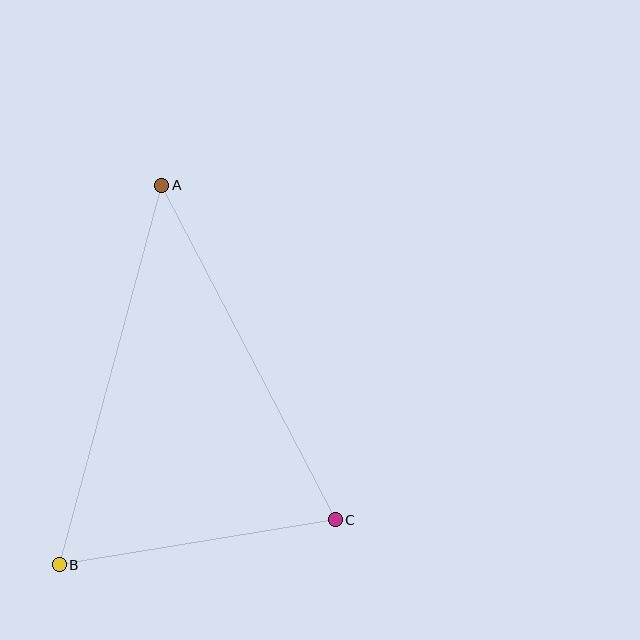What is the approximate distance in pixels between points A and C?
The distance between A and C is approximately 377 pixels.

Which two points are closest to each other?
Points B and C are closest to each other.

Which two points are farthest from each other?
Points A and B are farthest from each other.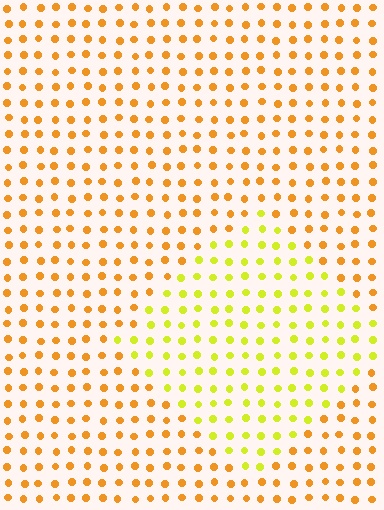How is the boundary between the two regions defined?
The boundary is defined purely by a slight shift in hue (about 36 degrees). Spacing, size, and orientation are identical on both sides.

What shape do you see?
I see a diamond.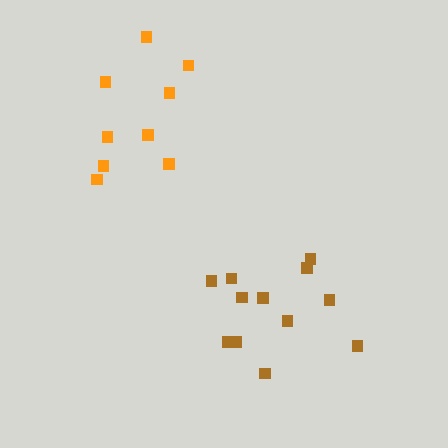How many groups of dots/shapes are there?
There are 2 groups.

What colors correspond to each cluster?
The clusters are colored: brown, orange.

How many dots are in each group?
Group 1: 12 dots, Group 2: 9 dots (21 total).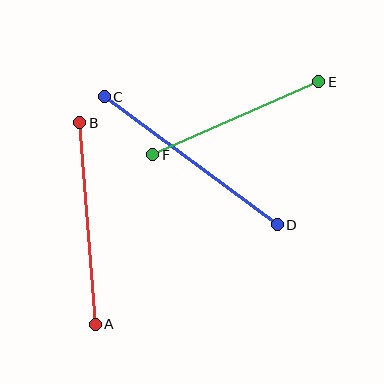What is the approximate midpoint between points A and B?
The midpoint is at approximately (87, 223) pixels.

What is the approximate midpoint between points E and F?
The midpoint is at approximately (236, 118) pixels.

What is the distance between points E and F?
The distance is approximately 181 pixels.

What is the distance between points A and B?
The distance is approximately 202 pixels.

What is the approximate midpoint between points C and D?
The midpoint is at approximately (191, 161) pixels.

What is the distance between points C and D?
The distance is approximately 215 pixels.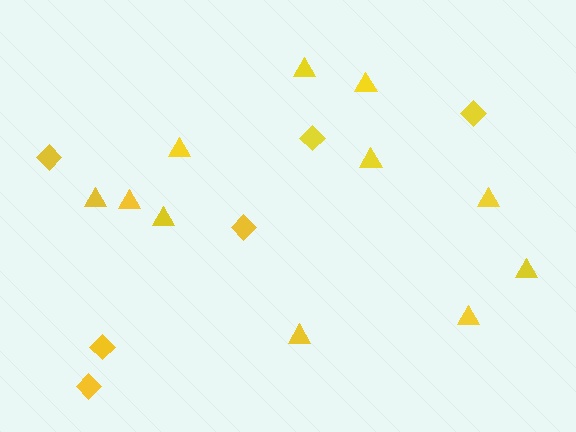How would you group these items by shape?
There are 2 groups: one group of diamonds (6) and one group of triangles (11).